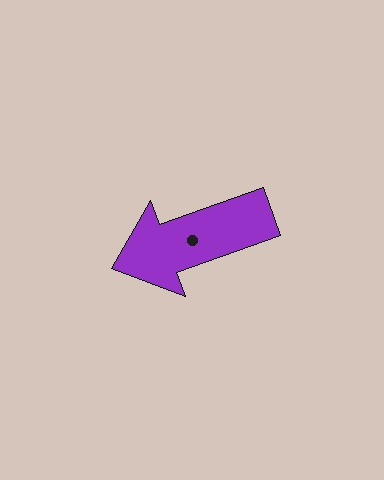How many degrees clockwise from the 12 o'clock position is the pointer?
Approximately 250 degrees.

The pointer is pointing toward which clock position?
Roughly 8 o'clock.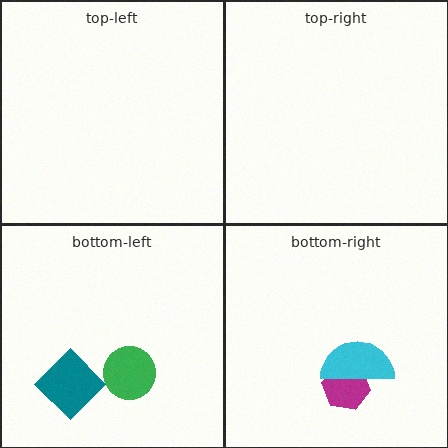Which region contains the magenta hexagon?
The bottom-right region.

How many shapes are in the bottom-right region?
2.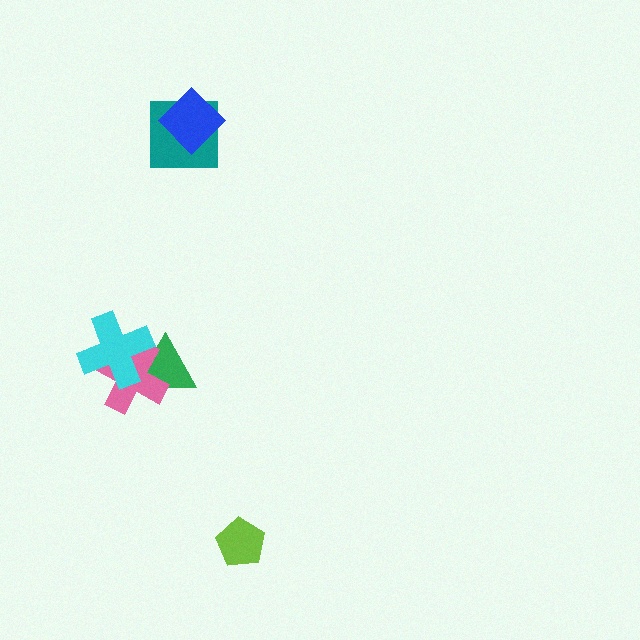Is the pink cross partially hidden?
Yes, it is partially covered by another shape.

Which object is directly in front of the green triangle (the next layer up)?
The pink cross is directly in front of the green triangle.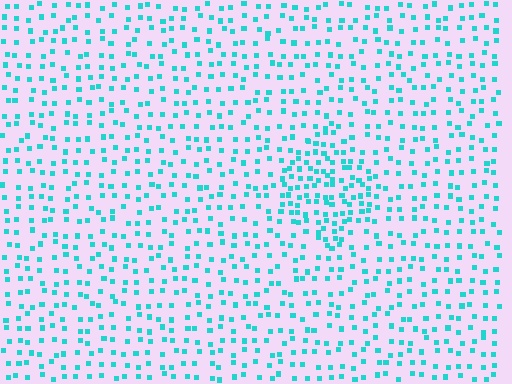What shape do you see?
I see a diamond.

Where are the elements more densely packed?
The elements are more densely packed inside the diamond boundary.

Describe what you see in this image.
The image contains small cyan elements arranged at two different densities. A diamond-shaped region is visible where the elements are more densely packed than the surrounding area.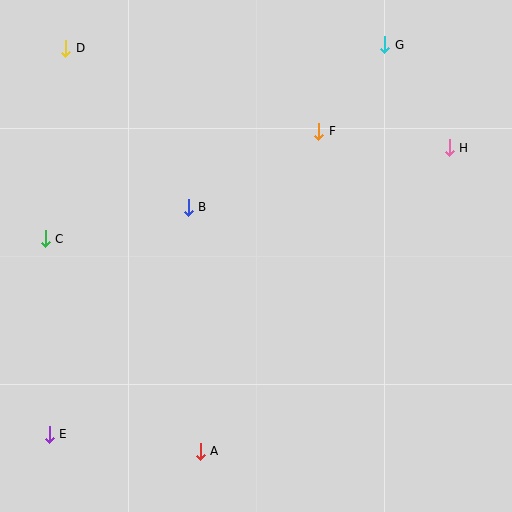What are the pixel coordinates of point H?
Point H is at (449, 148).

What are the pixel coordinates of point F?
Point F is at (319, 131).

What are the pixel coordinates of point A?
Point A is at (200, 451).